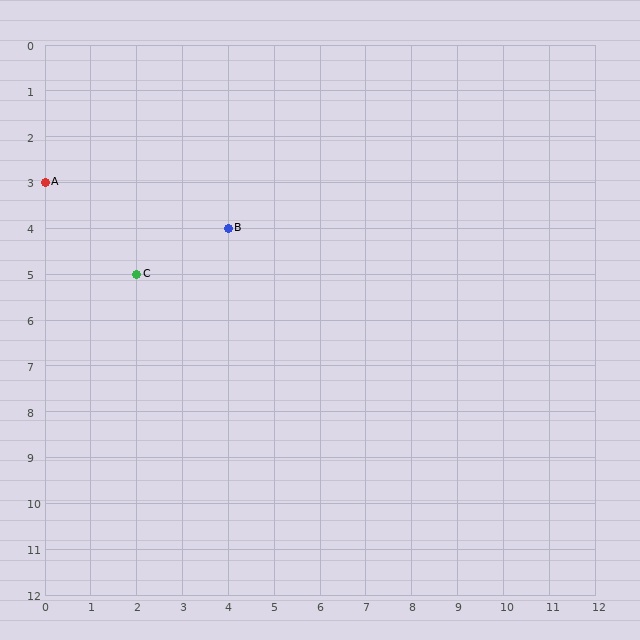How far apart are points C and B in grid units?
Points C and B are 2 columns and 1 row apart (about 2.2 grid units diagonally).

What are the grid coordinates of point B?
Point B is at grid coordinates (4, 4).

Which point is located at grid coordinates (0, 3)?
Point A is at (0, 3).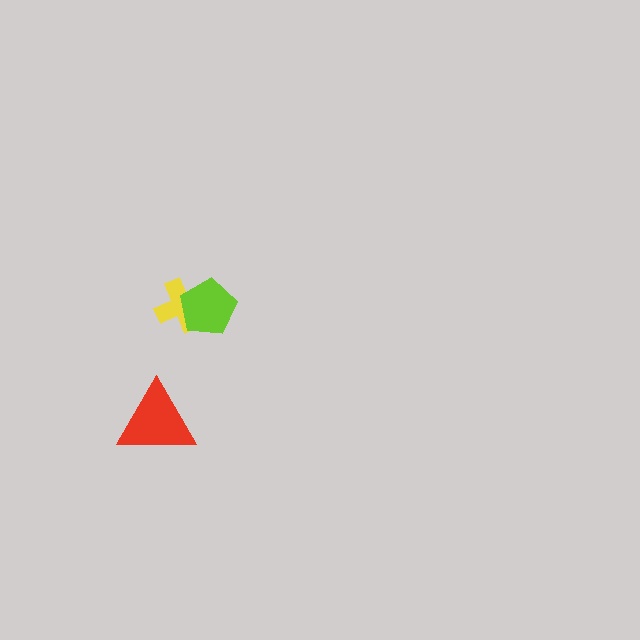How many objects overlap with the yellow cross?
1 object overlaps with the yellow cross.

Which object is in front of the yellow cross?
The lime pentagon is in front of the yellow cross.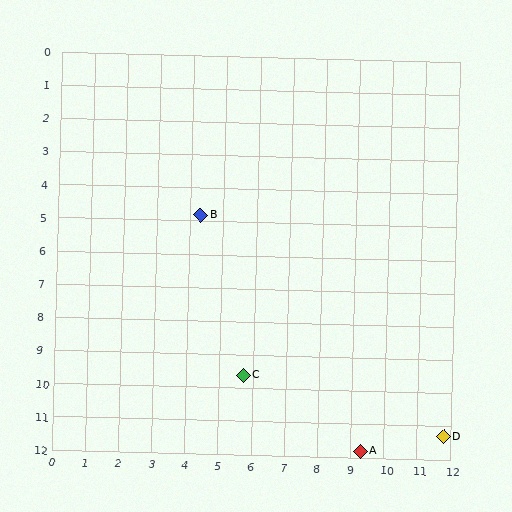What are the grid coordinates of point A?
Point A is at approximately (9.3, 11.8).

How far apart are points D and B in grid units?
Points D and B are about 9.9 grid units apart.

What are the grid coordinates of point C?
Point C is at approximately (5.7, 9.6).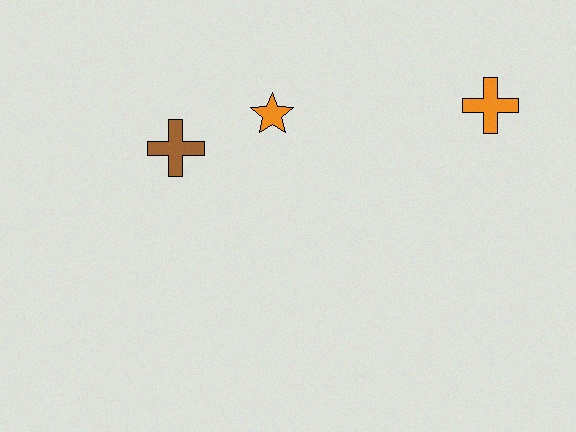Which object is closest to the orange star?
The brown cross is closest to the orange star.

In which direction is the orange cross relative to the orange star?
The orange cross is to the right of the orange star.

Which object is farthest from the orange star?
The orange cross is farthest from the orange star.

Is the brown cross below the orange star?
Yes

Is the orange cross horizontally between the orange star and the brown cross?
No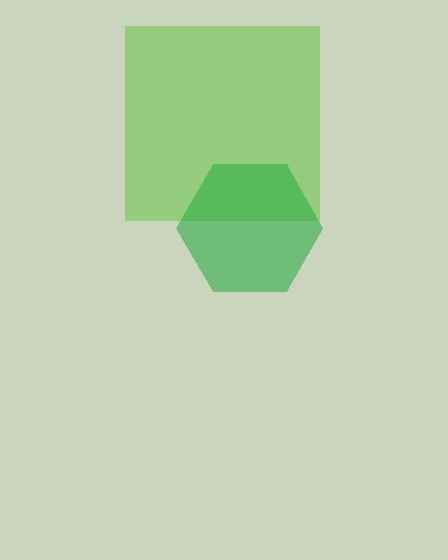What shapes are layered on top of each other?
The layered shapes are: a lime square, a green hexagon.